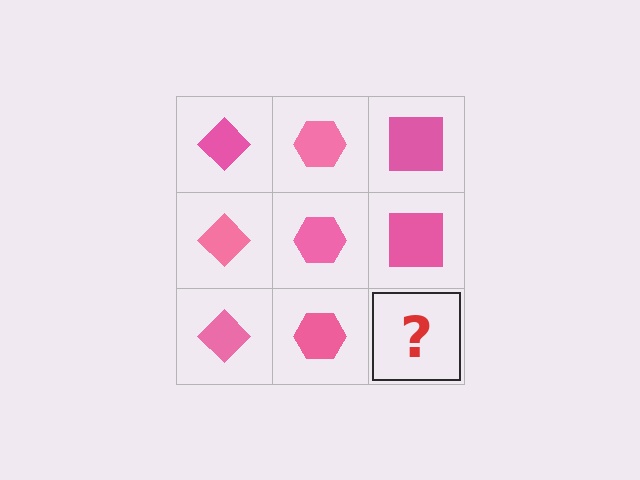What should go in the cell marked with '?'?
The missing cell should contain a pink square.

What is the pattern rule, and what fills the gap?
The rule is that each column has a consistent shape. The gap should be filled with a pink square.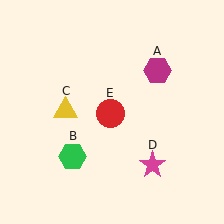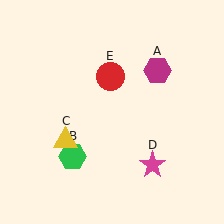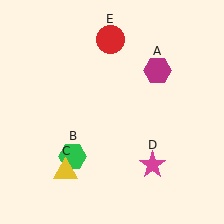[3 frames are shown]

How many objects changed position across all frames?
2 objects changed position: yellow triangle (object C), red circle (object E).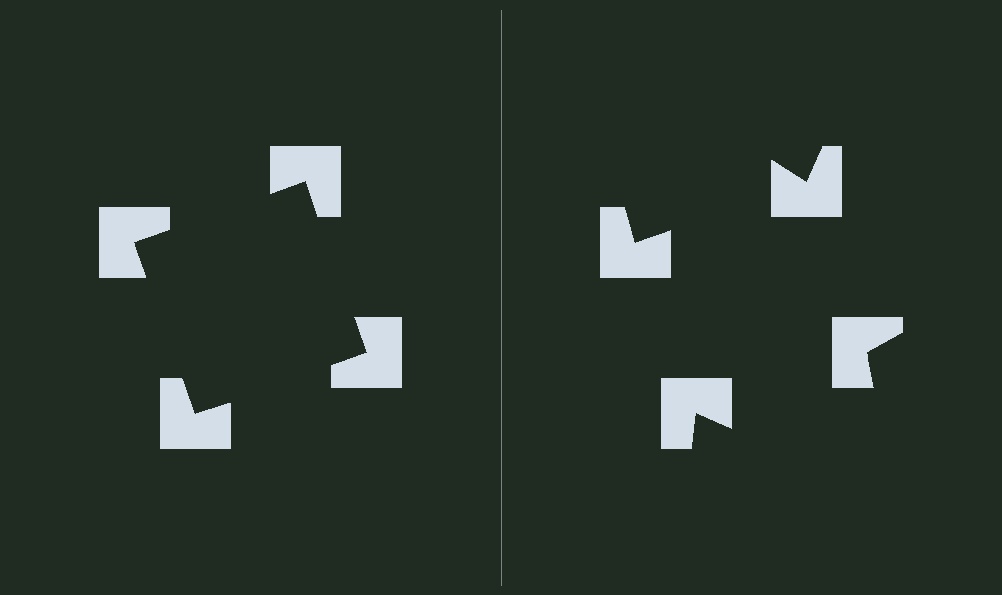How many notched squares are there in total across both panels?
8 — 4 on each side.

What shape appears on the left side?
An illusory square.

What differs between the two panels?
The notched squares are positioned identically on both sides; only the wedge orientations differ. On the left they align to a square; on the right they are misaligned.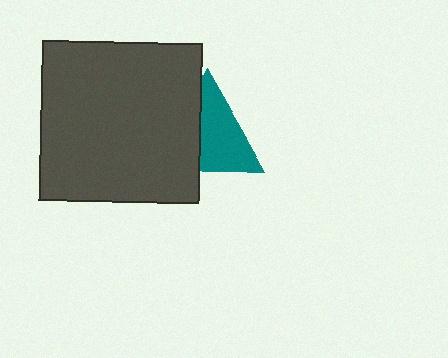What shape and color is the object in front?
The object in front is a dark gray square.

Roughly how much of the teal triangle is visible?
About half of it is visible (roughly 59%).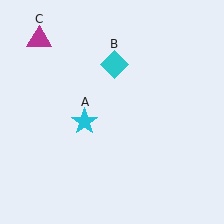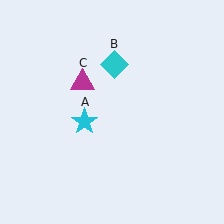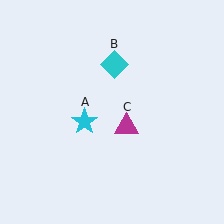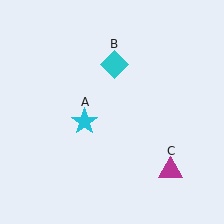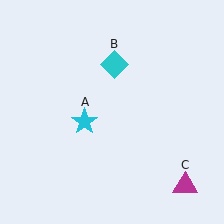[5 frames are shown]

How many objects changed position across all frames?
1 object changed position: magenta triangle (object C).